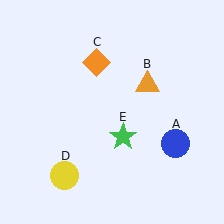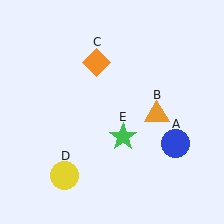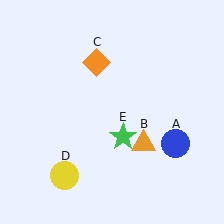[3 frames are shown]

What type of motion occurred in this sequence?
The orange triangle (object B) rotated clockwise around the center of the scene.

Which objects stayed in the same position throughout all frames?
Blue circle (object A) and orange diamond (object C) and yellow circle (object D) and green star (object E) remained stationary.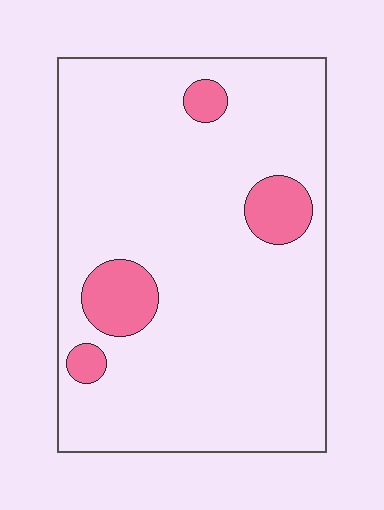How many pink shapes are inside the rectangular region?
4.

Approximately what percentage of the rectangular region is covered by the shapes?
Approximately 10%.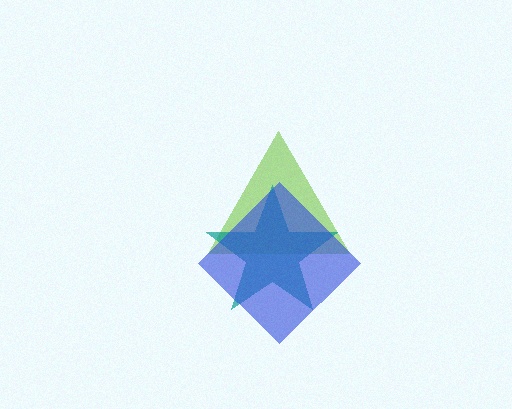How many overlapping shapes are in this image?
There are 3 overlapping shapes in the image.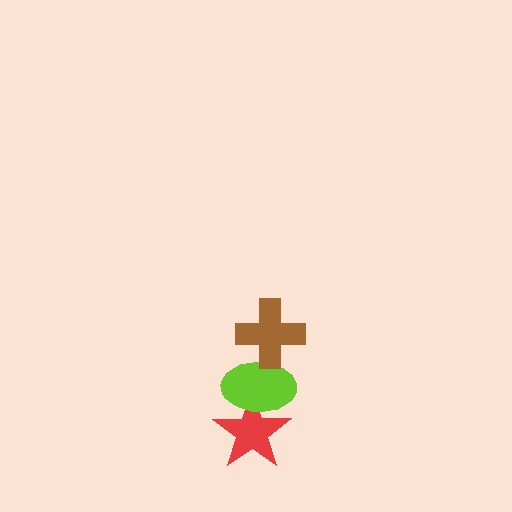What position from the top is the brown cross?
The brown cross is 1st from the top.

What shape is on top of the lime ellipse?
The brown cross is on top of the lime ellipse.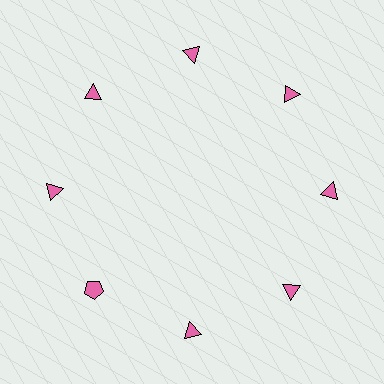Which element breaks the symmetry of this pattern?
The pink pentagon at roughly the 8 o'clock position breaks the symmetry. All other shapes are pink triangles.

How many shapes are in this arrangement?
There are 8 shapes arranged in a ring pattern.